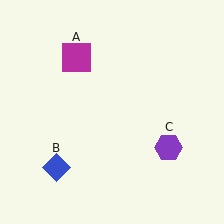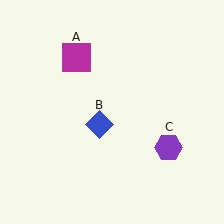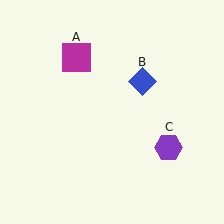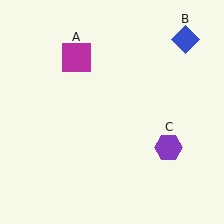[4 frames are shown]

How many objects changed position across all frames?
1 object changed position: blue diamond (object B).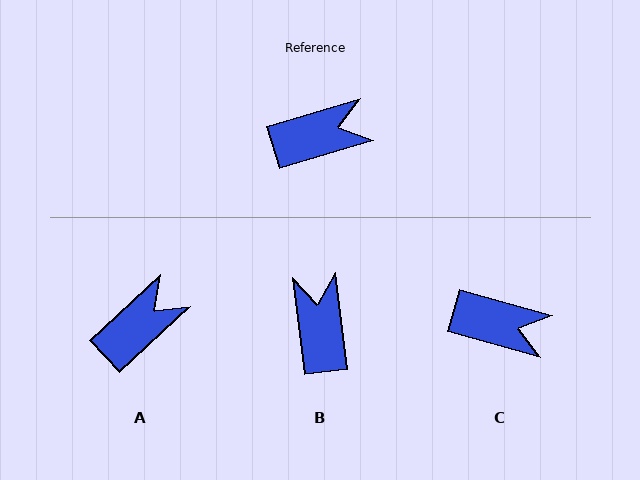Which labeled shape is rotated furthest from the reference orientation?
B, about 80 degrees away.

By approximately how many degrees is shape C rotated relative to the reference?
Approximately 33 degrees clockwise.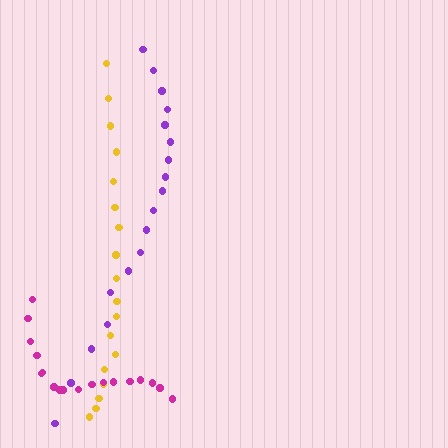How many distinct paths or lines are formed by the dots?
There are 3 distinct paths.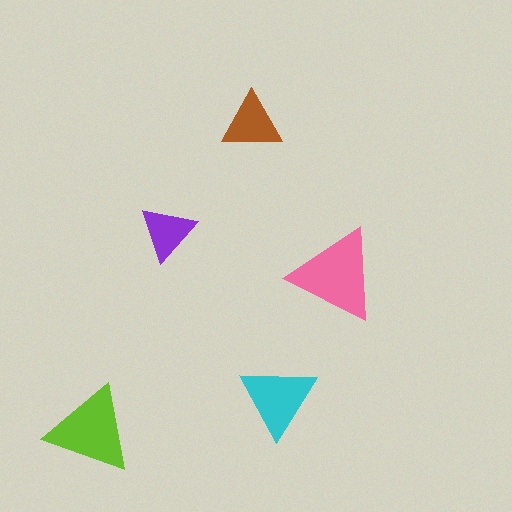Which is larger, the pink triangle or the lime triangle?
The pink one.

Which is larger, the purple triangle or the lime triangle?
The lime one.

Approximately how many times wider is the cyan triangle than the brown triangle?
About 1.5 times wider.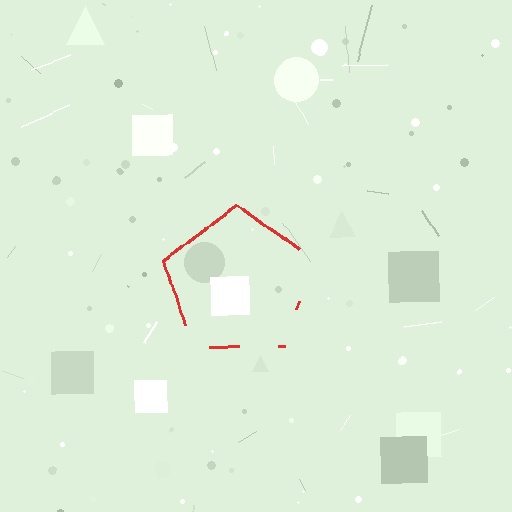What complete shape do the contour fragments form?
The contour fragments form a pentagon.